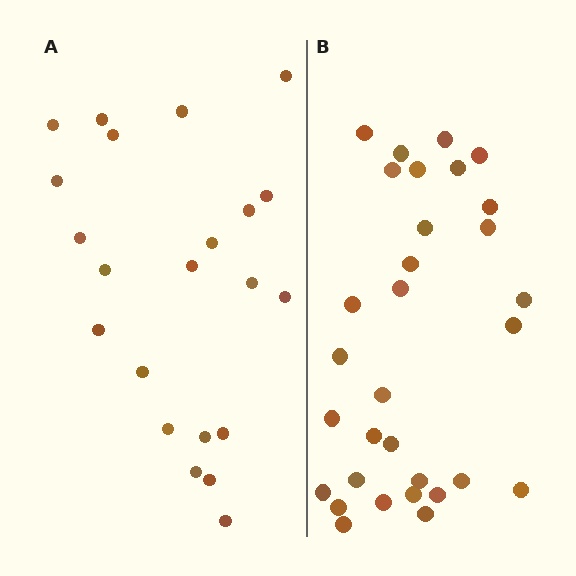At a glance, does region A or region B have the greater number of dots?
Region B (the right region) has more dots.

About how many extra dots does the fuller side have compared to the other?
Region B has roughly 8 or so more dots than region A.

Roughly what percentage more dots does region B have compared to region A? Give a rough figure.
About 40% more.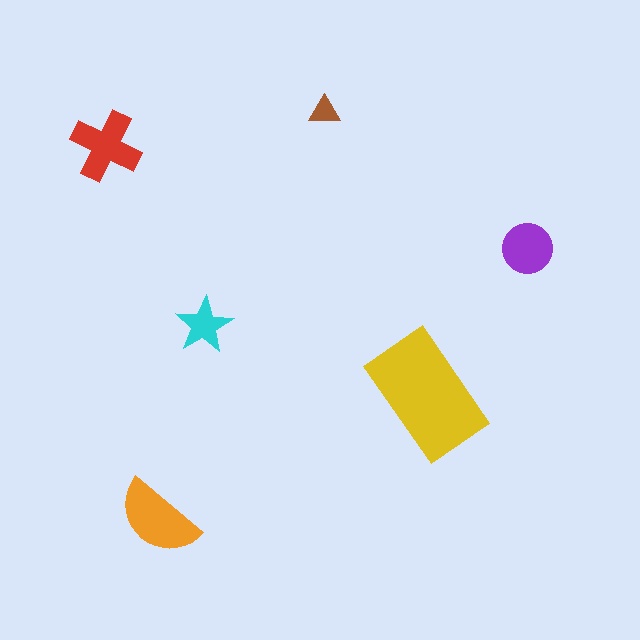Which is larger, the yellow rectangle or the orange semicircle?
The yellow rectangle.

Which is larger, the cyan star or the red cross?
The red cross.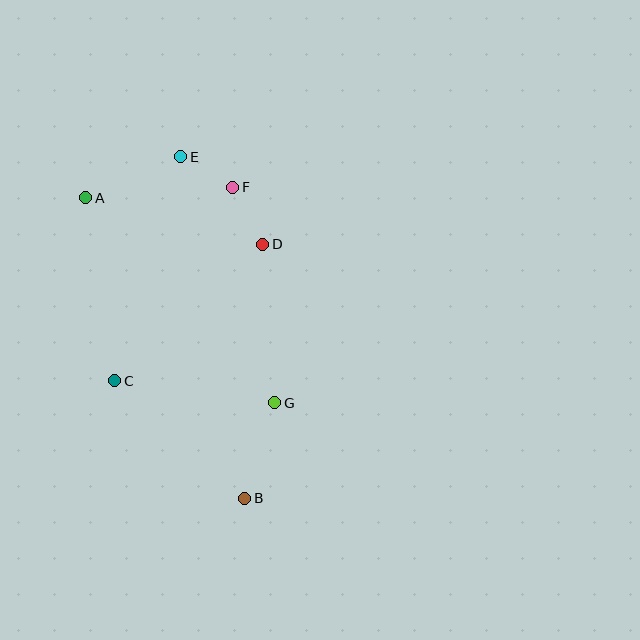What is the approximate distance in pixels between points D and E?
The distance between D and E is approximately 120 pixels.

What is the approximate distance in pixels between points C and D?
The distance between C and D is approximately 202 pixels.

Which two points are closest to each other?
Points E and F are closest to each other.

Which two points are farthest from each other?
Points B and E are farthest from each other.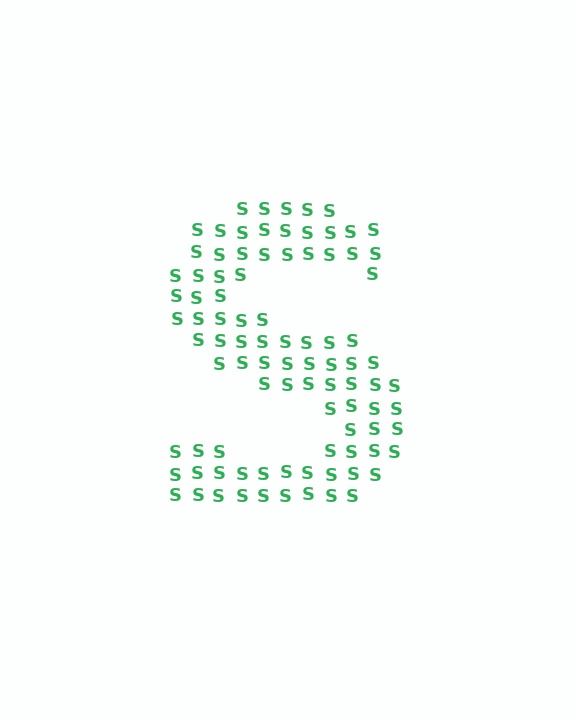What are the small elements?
The small elements are letter S's.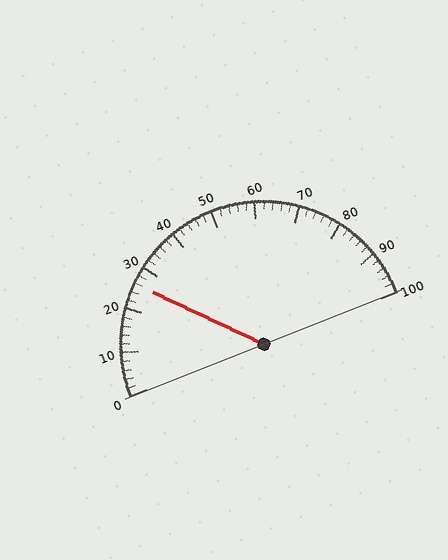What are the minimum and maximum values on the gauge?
The gauge ranges from 0 to 100.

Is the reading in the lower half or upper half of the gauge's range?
The reading is in the lower half of the range (0 to 100).